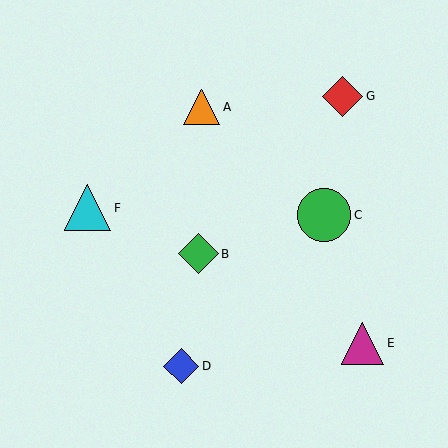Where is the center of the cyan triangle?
The center of the cyan triangle is at (88, 208).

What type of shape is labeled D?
Shape D is a blue diamond.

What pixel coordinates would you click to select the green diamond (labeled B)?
Click at (198, 254) to select the green diamond B.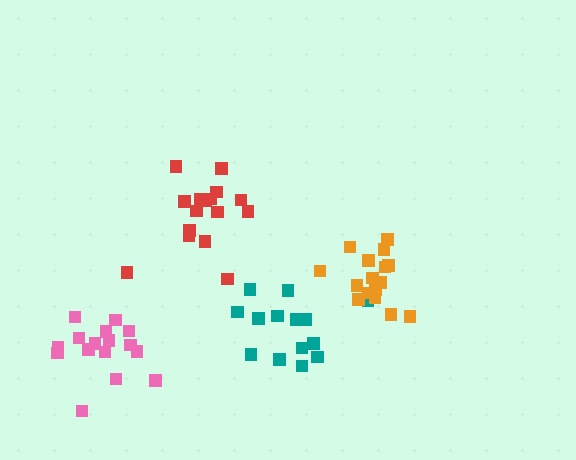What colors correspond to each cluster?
The clusters are colored: teal, orange, pink, red.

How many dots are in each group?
Group 1: 14 dots, Group 2: 17 dots, Group 3: 16 dots, Group 4: 16 dots (63 total).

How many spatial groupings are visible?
There are 4 spatial groupings.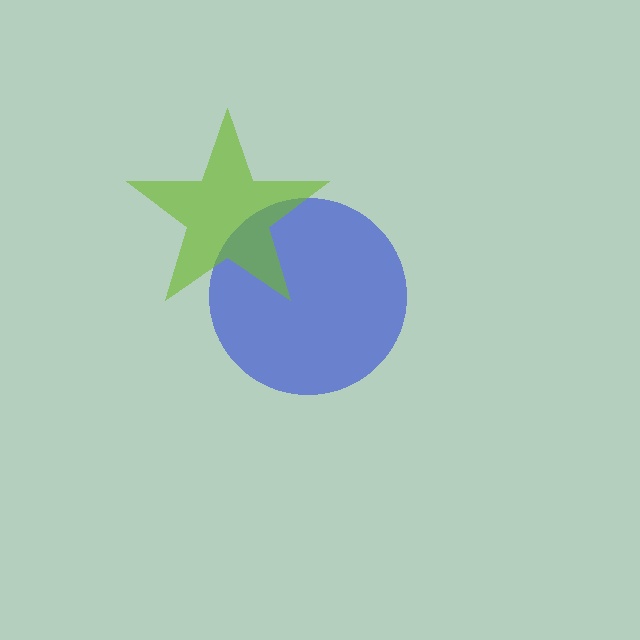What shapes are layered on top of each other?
The layered shapes are: a blue circle, a lime star.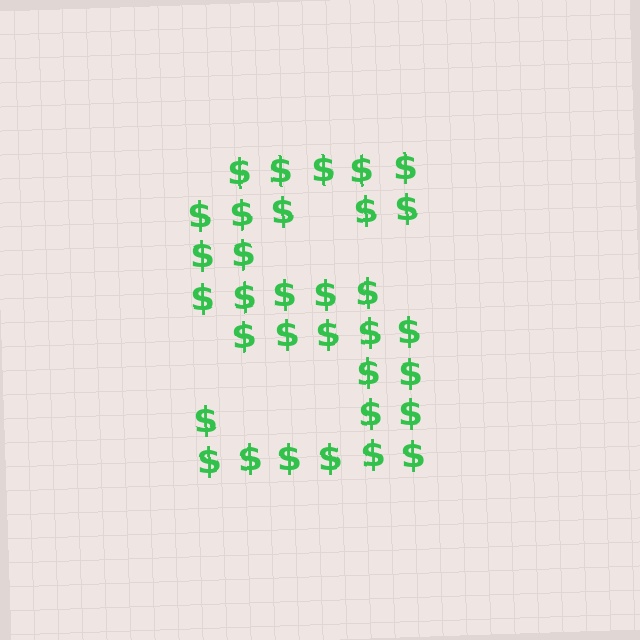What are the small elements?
The small elements are dollar signs.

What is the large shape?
The large shape is the letter S.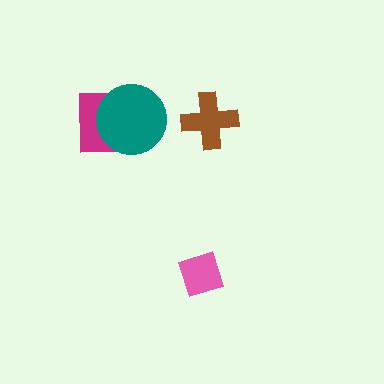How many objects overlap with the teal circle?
1 object overlaps with the teal circle.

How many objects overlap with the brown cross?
0 objects overlap with the brown cross.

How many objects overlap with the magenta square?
1 object overlaps with the magenta square.